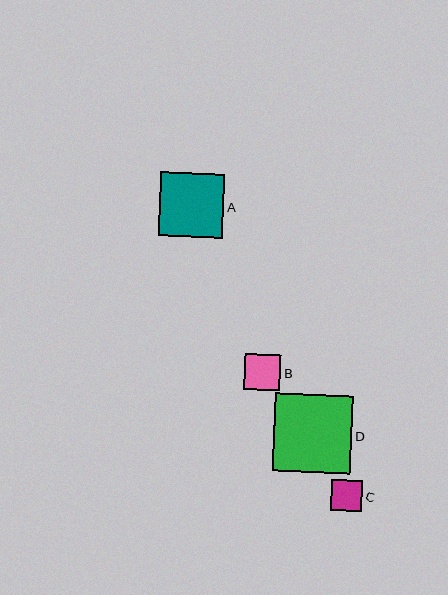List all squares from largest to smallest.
From largest to smallest: D, A, B, C.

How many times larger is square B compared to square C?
Square B is approximately 1.2 times the size of square C.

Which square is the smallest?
Square C is the smallest with a size of approximately 31 pixels.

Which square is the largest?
Square D is the largest with a size of approximately 78 pixels.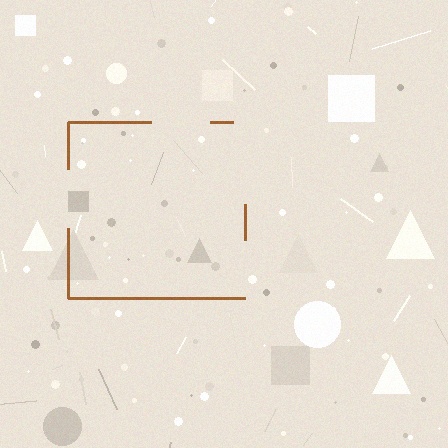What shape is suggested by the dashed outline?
The dashed outline suggests a square.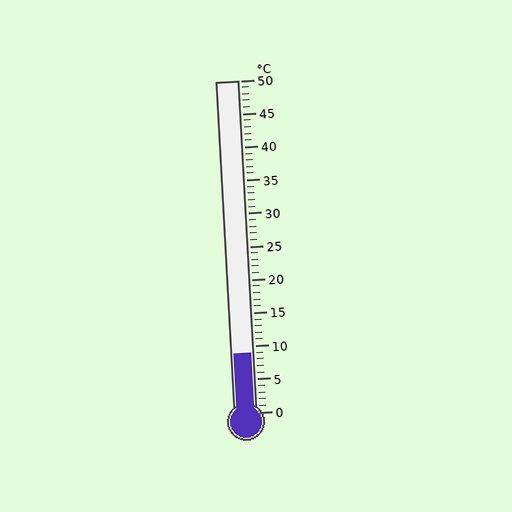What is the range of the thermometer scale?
The thermometer scale ranges from 0°C to 50°C.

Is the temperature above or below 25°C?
The temperature is below 25°C.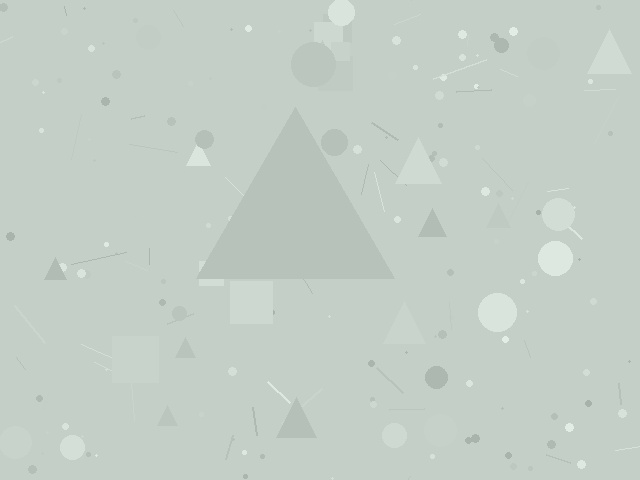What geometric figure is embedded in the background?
A triangle is embedded in the background.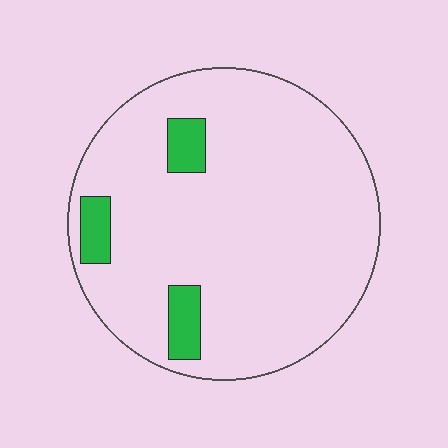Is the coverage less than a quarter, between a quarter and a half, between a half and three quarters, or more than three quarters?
Less than a quarter.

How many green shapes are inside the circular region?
3.